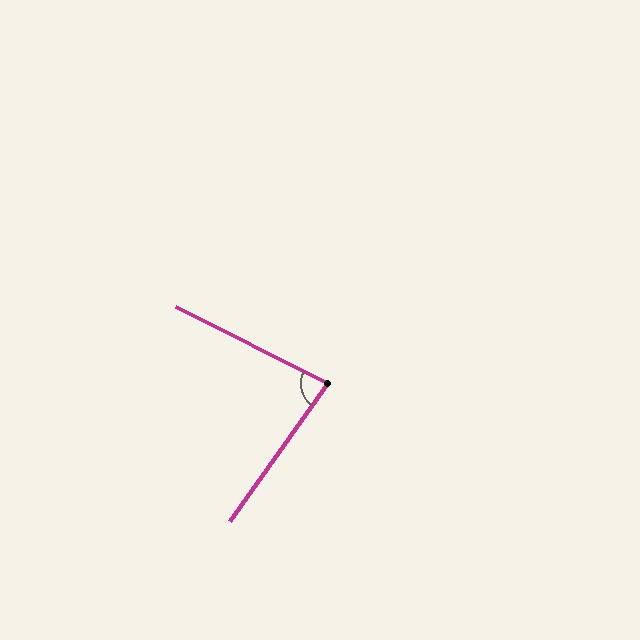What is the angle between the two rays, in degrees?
Approximately 81 degrees.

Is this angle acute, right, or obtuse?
It is acute.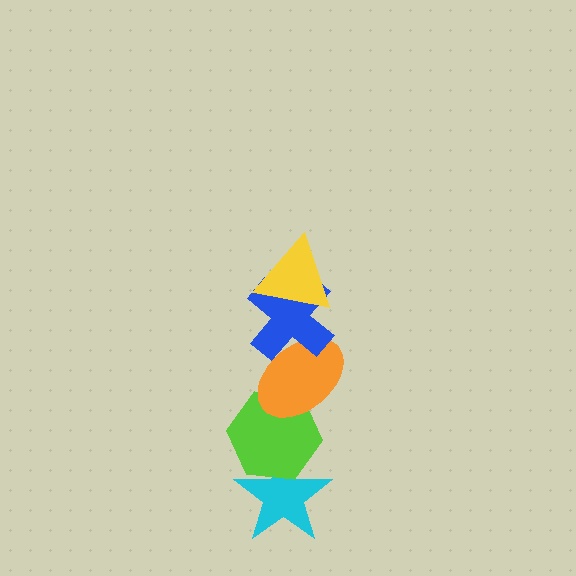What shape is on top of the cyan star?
The lime hexagon is on top of the cyan star.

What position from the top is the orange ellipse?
The orange ellipse is 3rd from the top.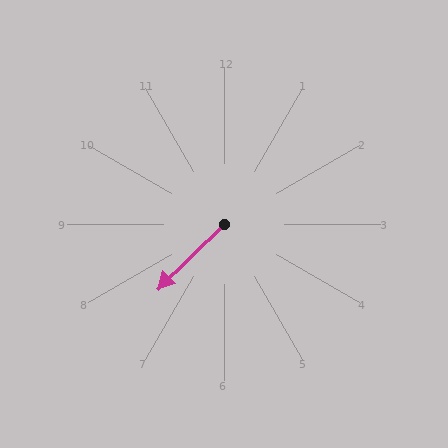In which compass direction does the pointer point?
Southwest.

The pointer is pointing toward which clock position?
Roughly 8 o'clock.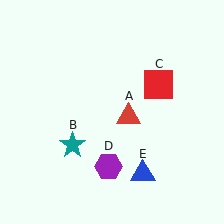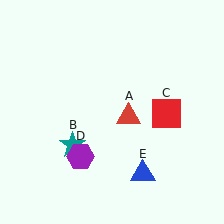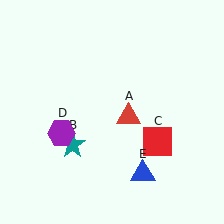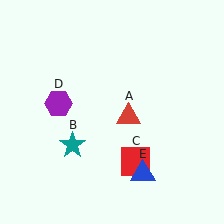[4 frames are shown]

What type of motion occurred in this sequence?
The red square (object C), purple hexagon (object D) rotated clockwise around the center of the scene.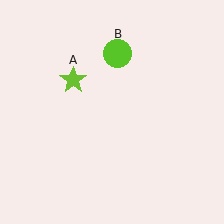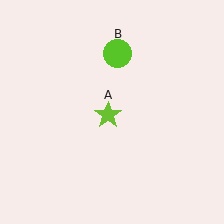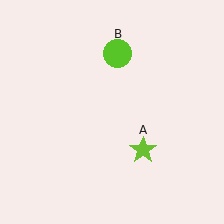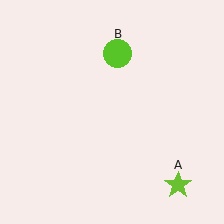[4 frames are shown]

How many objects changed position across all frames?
1 object changed position: lime star (object A).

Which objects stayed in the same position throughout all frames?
Lime circle (object B) remained stationary.